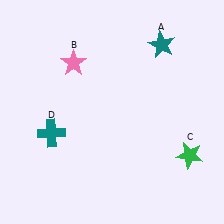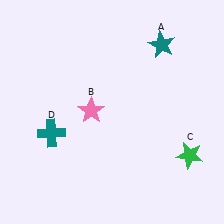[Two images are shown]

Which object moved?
The pink star (B) moved down.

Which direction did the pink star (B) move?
The pink star (B) moved down.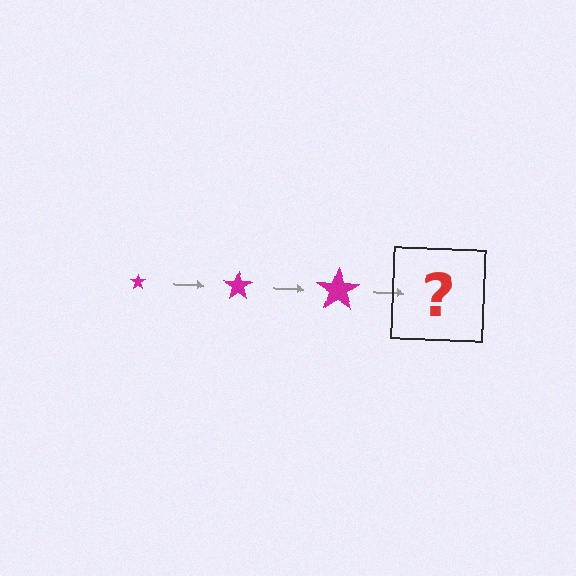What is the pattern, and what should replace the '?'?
The pattern is that the star gets progressively larger each step. The '?' should be a magenta star, larger than the previous one.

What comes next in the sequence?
The next element should be a magenta star, larger than the previous one.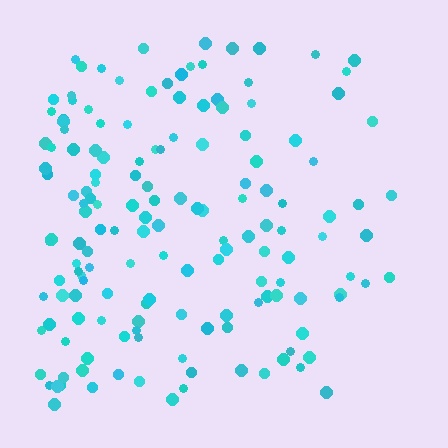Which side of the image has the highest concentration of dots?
The left.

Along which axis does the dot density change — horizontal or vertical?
Horizontal.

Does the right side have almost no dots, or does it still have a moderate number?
Still a moderate number, just noticeably fewer than the left.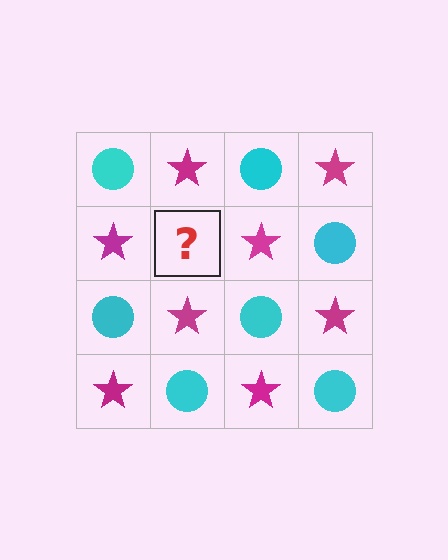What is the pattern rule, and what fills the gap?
The rule is that it alternates cyan circle and magenta star in a checkerboard pattern. The gap should be filled with a cyan circle.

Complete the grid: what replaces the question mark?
The question mark should be replaced with a cyan circle.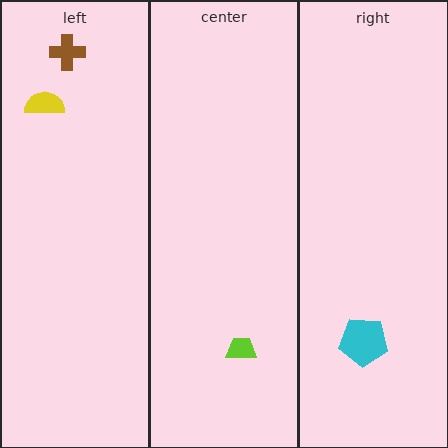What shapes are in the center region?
The lime trapezoid.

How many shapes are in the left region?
2.